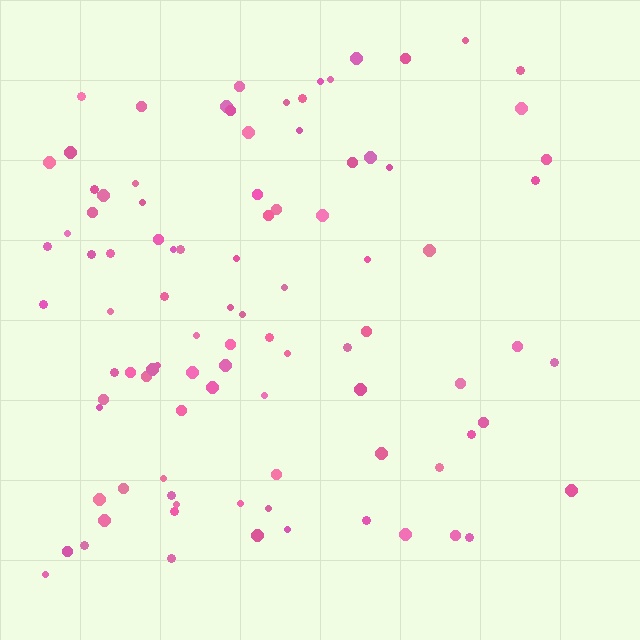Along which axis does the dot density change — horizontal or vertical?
Horizontal.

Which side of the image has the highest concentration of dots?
The left.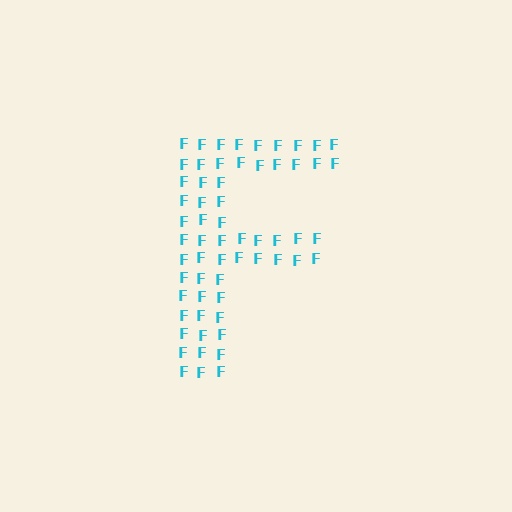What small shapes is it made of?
It is made of small letter F's.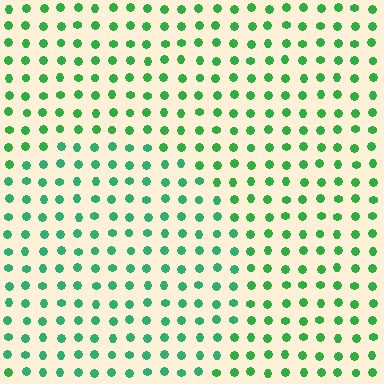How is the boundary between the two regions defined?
The boundary is defined purely by a slight shift in hue (about 22 degrees). Spacing, size, and orientation are identical on both sides.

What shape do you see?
I see a circle.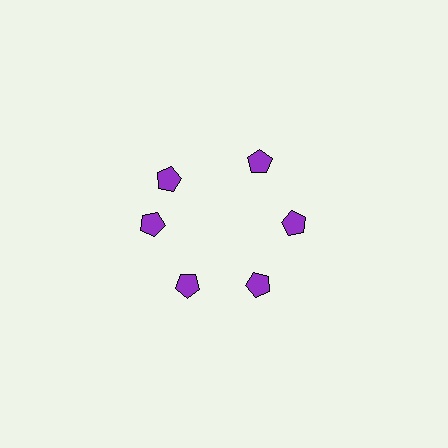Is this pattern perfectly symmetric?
No. The 6 purple pentagons are arranged in a ring, but one element near the 11 o'clock position is rotated out of alignment along the ring, breaking the 6-fold rotational symmetry.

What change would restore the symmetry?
The symmetry would be restored by rotating it back into even spacing with its neighbors so that all 6 pentagons sit at equal angles and equal distance from the center.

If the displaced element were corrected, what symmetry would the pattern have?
It would have 6-fold rotational symmetry — the pattern would map onto itself every 60 degrees.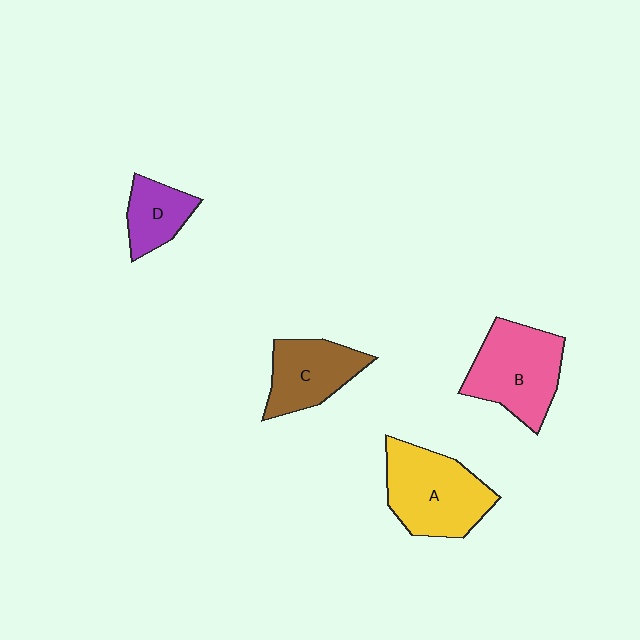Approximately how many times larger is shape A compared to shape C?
Approximately 1.4 times.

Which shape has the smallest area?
Shape D (purple).